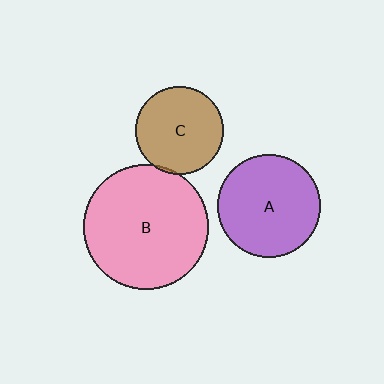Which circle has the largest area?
Circle B (pink).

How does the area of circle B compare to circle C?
Approximately 2.0 times.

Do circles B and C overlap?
Yes.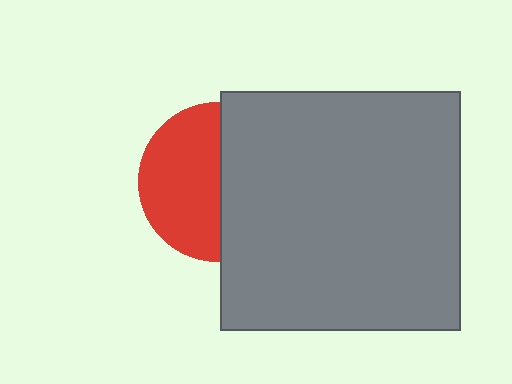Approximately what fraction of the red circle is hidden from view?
Roughly 49% of the red circle is hidden behind the gray square.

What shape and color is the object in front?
The object in front is a gray square.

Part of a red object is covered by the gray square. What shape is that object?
It is a circle.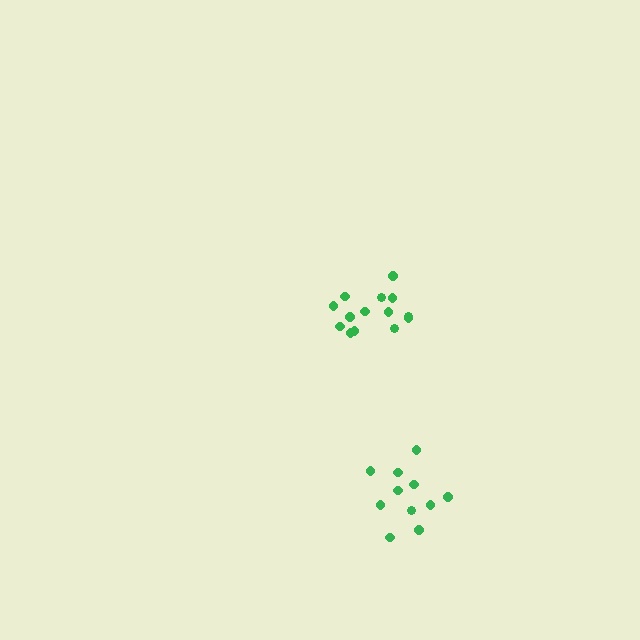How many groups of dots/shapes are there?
There are 2 groups.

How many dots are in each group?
Group 1: 14 dots, Group 2: 11 dots (25 total).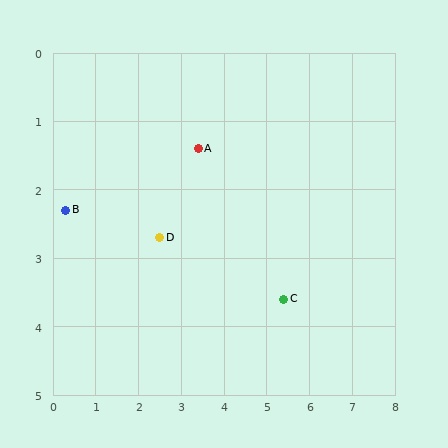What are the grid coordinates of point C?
Point C is at approximately (5.4, 3.6).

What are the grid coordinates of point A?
Point A is at approximately (3.4, 1.4).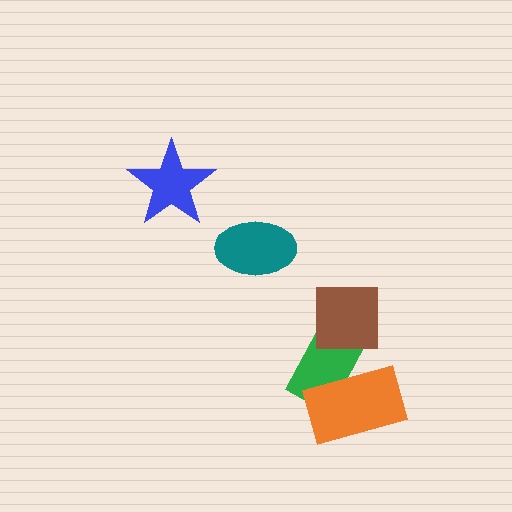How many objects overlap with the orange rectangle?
1 object overlaps with the orange rectangle.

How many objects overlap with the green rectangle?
2 objects overlap with the green rectangle.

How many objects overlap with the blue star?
0 objects overlap with the blue star.